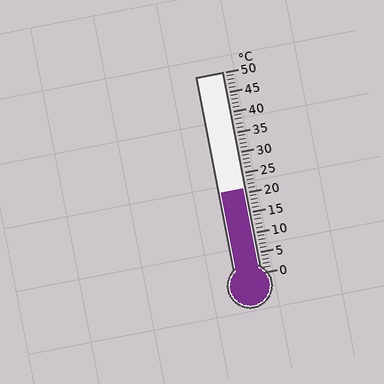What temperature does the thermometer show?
The thermometer shows approximately 21°C.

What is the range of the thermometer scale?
The thermometer scale ranges from 0°C to 50°C.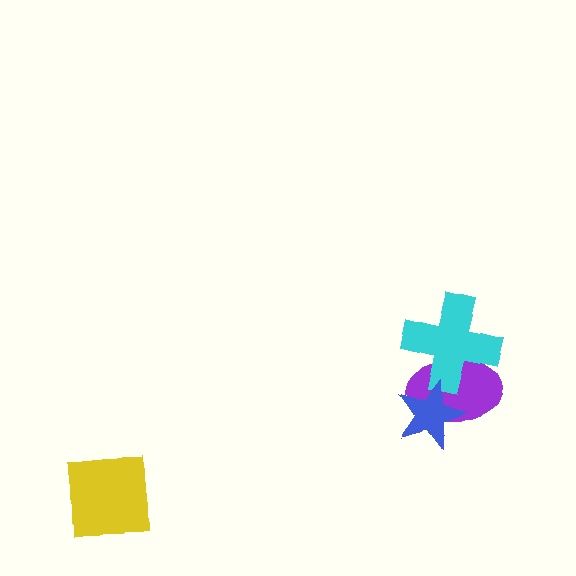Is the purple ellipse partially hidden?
Yes, it is partially covered by another shape.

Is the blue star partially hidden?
No, no other shape covers it.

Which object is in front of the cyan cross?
The blue star is in front of the cyan cross.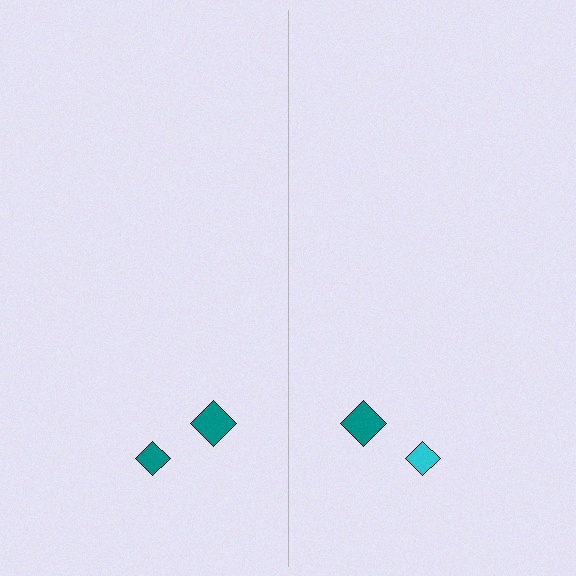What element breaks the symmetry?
The cyan diamond on the right side breaks the symmetry — its mirror counterpart is teal.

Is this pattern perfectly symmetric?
No, the pattern is not perfectly symmetric. The cyan diamond on the right side breaks the symmetry — its mirror counterpart is teal.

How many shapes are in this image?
There are 4 shapes in this image.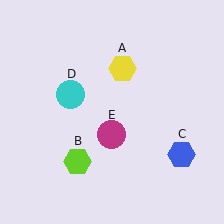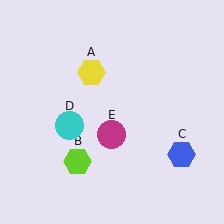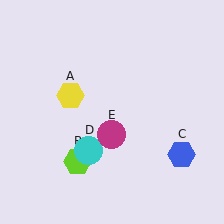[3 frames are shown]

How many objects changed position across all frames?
2 objects changed position: yellow hexagon (object A), cyan circle (object D).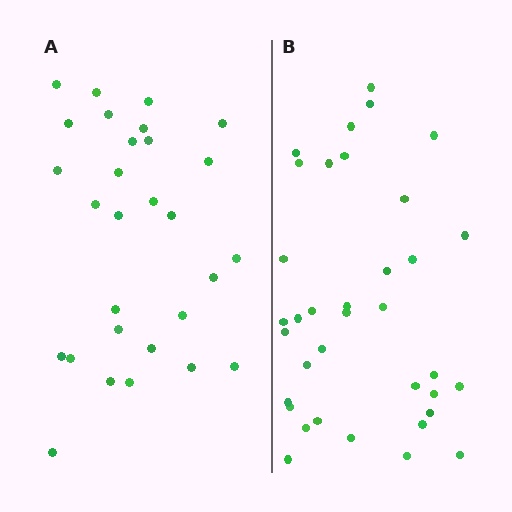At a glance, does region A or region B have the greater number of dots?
Region B (the right region) has more dots.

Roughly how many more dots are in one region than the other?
Region B has roughly 8 or so more dots than region A.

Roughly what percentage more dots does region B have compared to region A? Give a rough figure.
About 25% more.